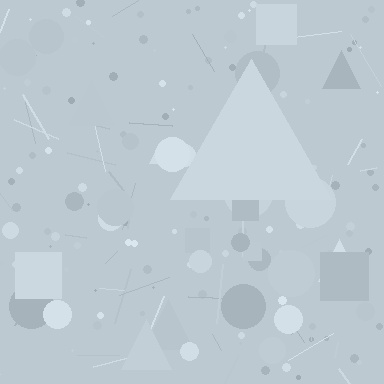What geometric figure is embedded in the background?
A triangle is embedded in the background.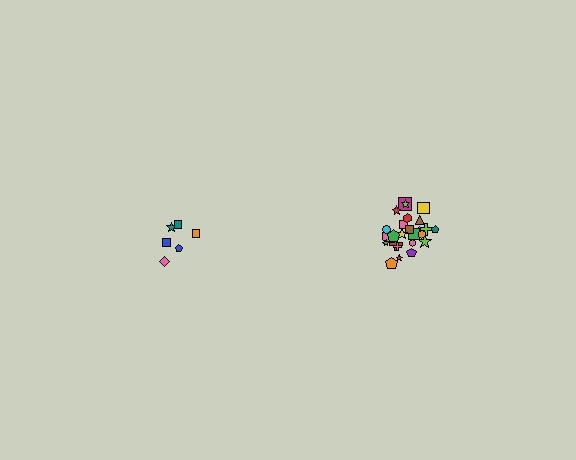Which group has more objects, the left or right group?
The right group.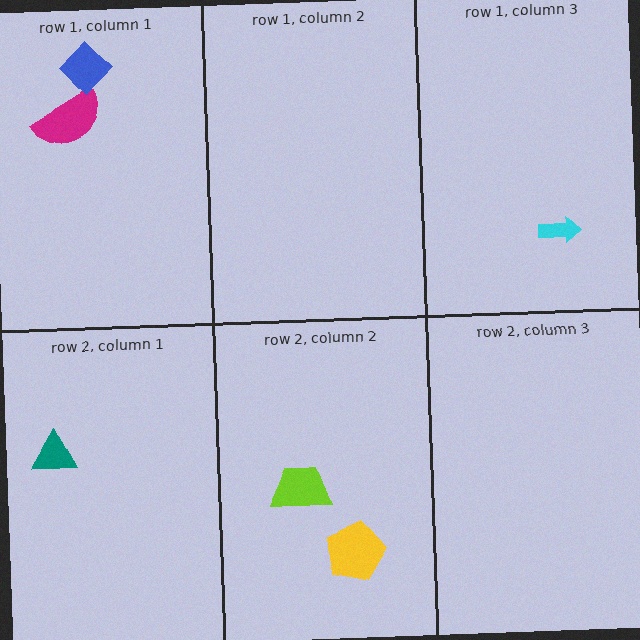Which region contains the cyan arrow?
The row 1, column 3 region.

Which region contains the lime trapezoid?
The row 2, column 2 region.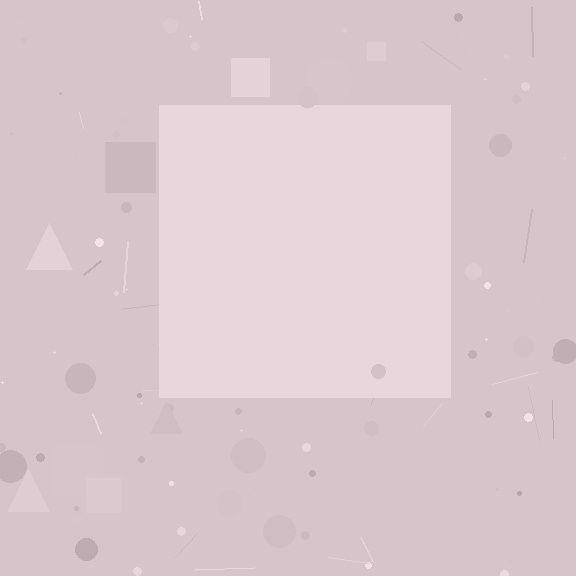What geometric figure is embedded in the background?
A square is embedded in the background.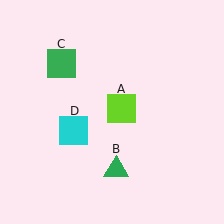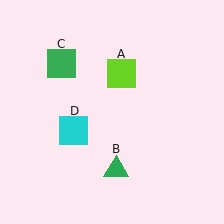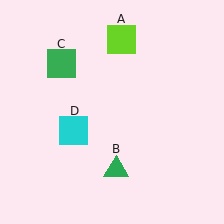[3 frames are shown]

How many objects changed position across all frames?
1 object changed position: lime square (object A).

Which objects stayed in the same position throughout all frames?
Green triangle (object B) and green square (object C) and cyan square (object D) remained stationary.